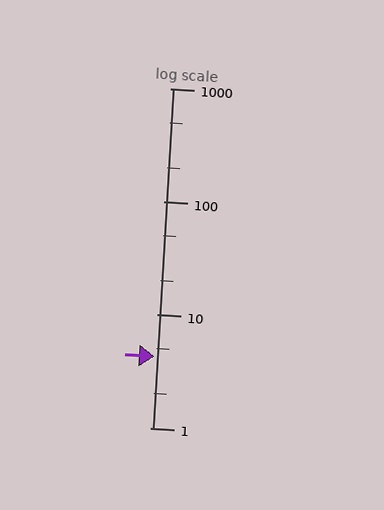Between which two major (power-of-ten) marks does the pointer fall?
The pointer is between 1 and 10.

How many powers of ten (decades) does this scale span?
The scale spans 3 decades, from 1 to 1000.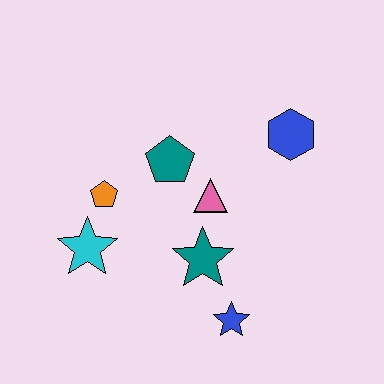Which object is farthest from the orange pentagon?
The blue hexagon is farthest from the orange pentagon.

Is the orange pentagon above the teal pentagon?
No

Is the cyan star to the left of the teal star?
Yes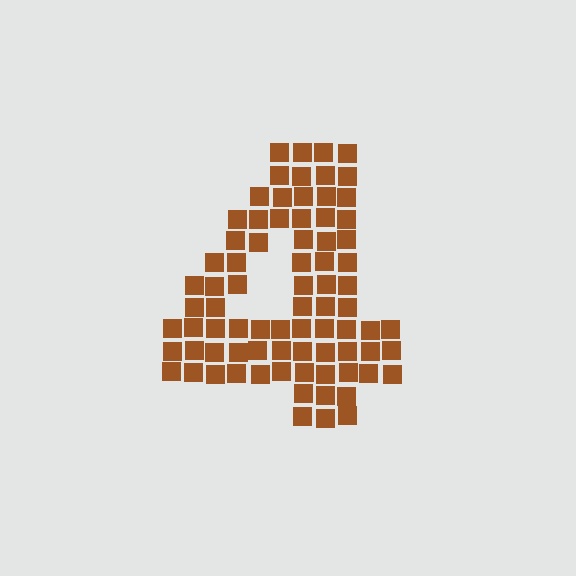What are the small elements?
The small elements are squares.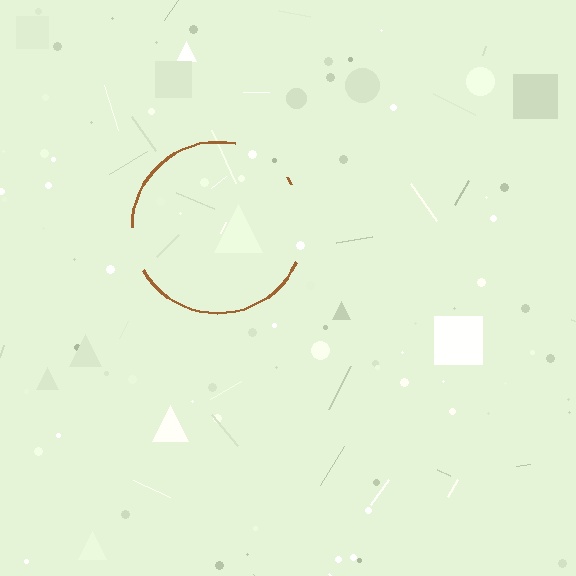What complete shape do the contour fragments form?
The contour fragments form a circle.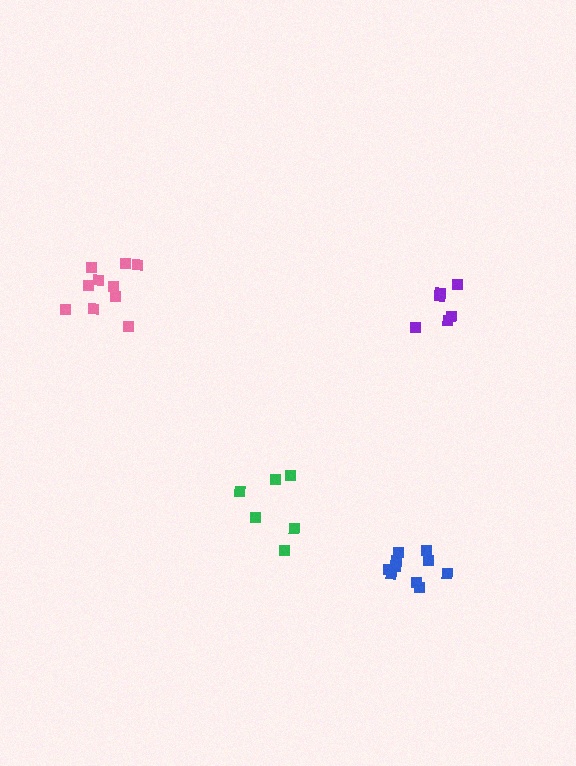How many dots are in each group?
Group 1: 10 dots, Group 2: 6 dots, Group 3: 6 dots, Group 4: 10 dots (32 total).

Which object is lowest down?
The blue cluster is bottommost.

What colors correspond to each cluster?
The clusters are colored: pink, purple, green, blue.